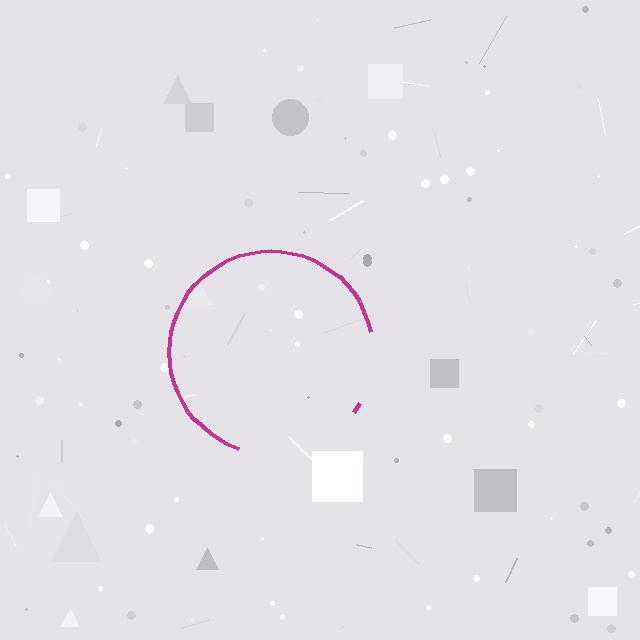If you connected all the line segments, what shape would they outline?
They would outline a circle.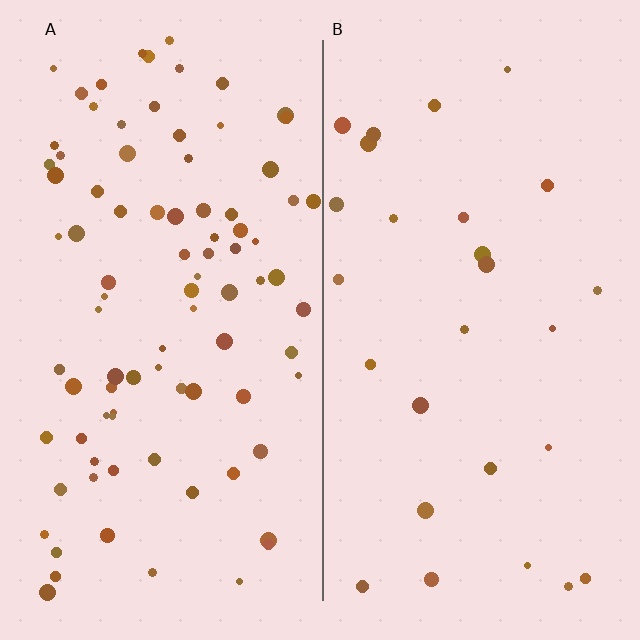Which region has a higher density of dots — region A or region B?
A (the left).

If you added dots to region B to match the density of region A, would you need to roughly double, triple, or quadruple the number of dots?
Approximately triple.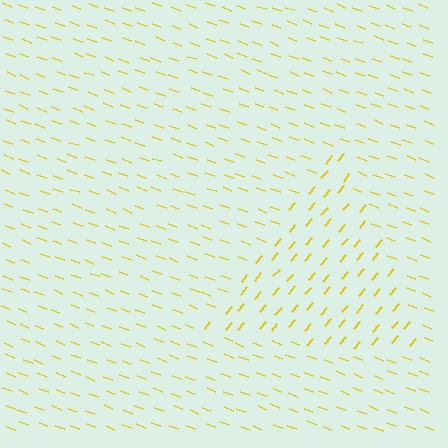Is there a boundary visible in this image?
Yes, there is a texture boundary formed by a change in line orientation.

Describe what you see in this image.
The image is filled with small yellow line segments. A triangle region in the image has lines oriented differently from the surrounding lines, creating a visible texture boundary.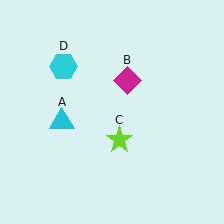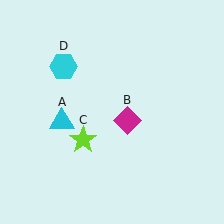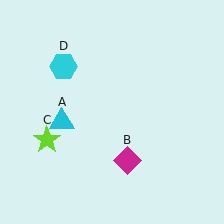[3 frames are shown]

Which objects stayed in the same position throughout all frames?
Cyan triangle (object A) and cyan hexagon (object D) remained stationary.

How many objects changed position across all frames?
2 objects changed position: magenta diamond (object B), lime star (object C).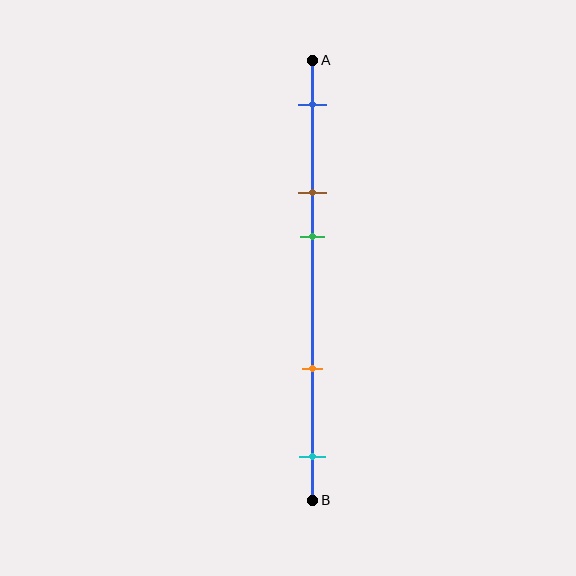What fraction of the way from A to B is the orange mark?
The orange mark is approximately 70% (0.7) of the way from A to B.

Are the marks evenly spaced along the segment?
No, the marks are not evenly spaced.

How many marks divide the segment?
There are 5 marks dividing the segment.